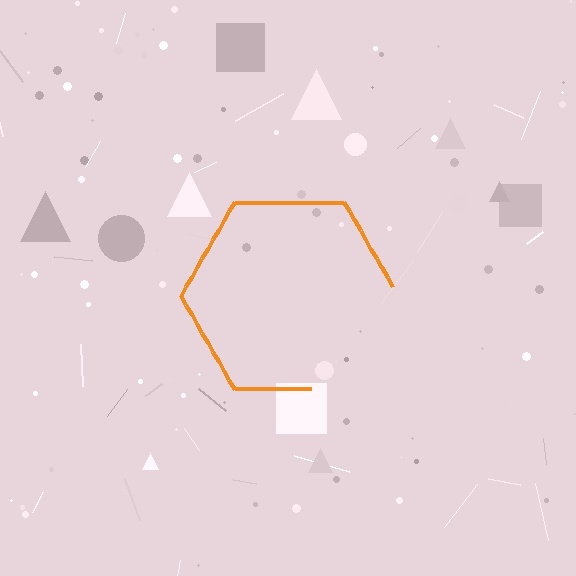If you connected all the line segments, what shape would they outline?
They would outline a hexagon.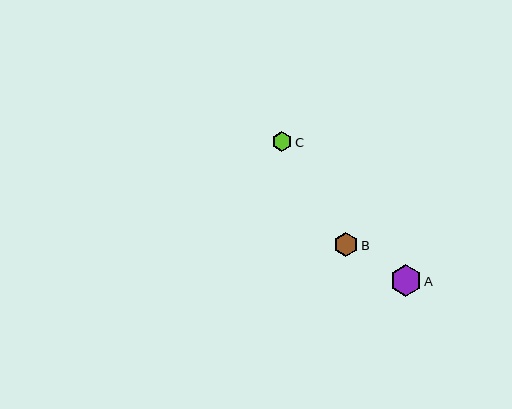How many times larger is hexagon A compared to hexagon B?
Hexagon A is approximately 1.3 times the size of hexagon B.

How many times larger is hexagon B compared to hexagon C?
Hexagon B is approximately 1.2 times the size of hexagon C.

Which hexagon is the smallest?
Hexagon C is the smallest with a size of approximately 20 pixels.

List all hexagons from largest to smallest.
From largest to smallest: A, B, C.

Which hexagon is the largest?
Hexagon A is the largest with a size of approximately 31 pixels.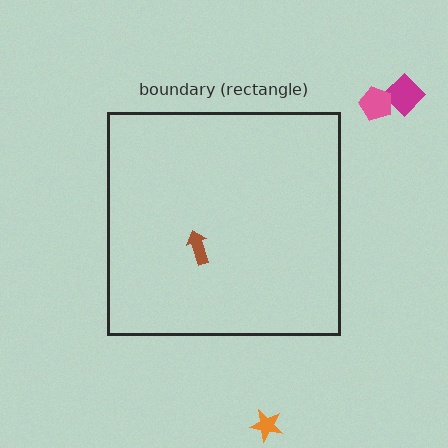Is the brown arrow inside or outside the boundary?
Inside.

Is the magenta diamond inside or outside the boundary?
Outside.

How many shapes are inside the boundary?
1 inside, 3 outside.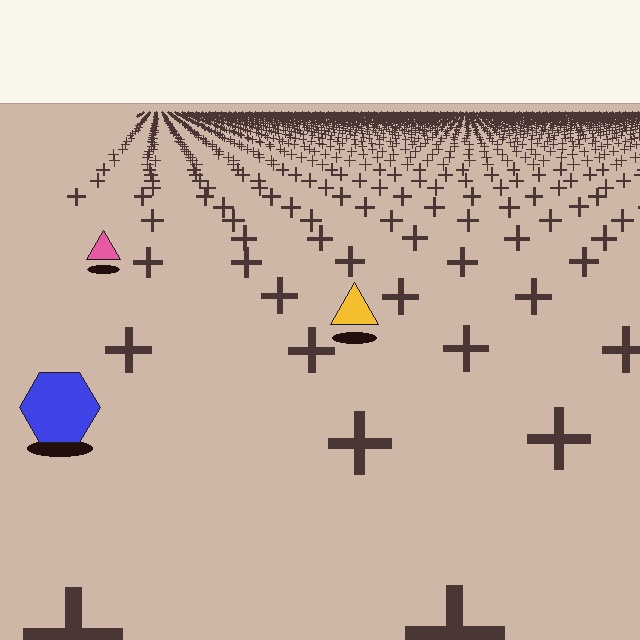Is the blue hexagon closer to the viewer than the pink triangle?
Yes. The blue hexagon is closer — you can tell from the texture gradient: the ground texture is coarser near it.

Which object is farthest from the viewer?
The pink triangle is farthest from the viewer. It appears smaller and the ground texture around it is denser.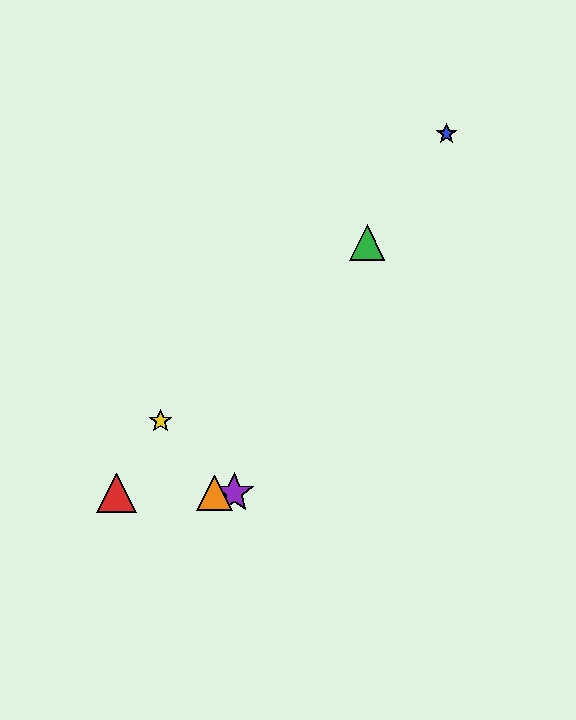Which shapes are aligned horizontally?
The red triangle, the purple star, the orange triangle are aligned horizontally.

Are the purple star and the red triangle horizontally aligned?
Yes, both are at y≈493.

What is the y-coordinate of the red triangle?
The red triangle is at y≈493.